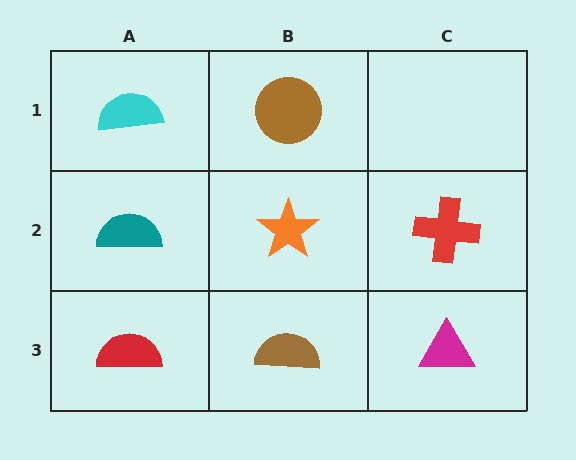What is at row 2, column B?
An orange star.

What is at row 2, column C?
A red cross.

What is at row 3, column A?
A red semicircle.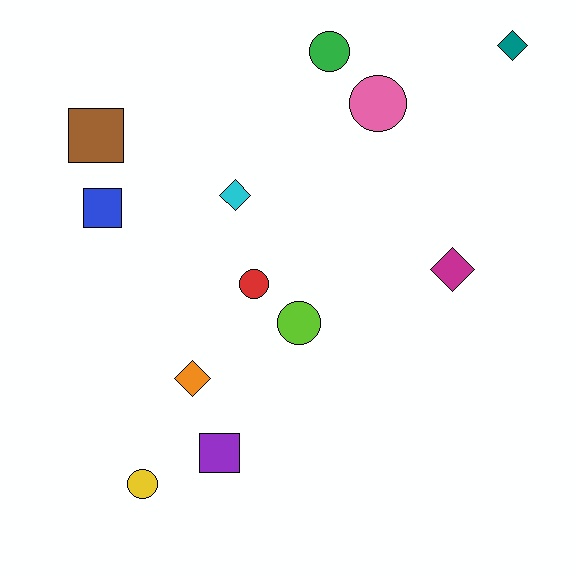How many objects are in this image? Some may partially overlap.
There are 12 objects.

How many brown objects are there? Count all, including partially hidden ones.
There is 1 brown object.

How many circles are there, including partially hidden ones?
There are 5 circles.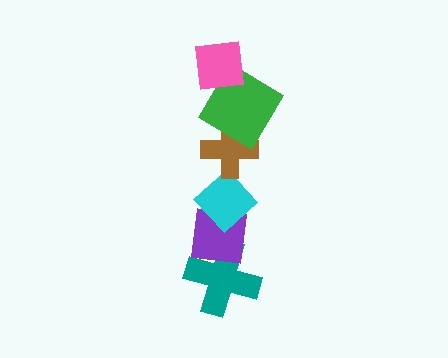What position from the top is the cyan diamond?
The cyan diamond is 4th from the top.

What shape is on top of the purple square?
The cyan diamond is on top of the purple square.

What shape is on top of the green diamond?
The pink square is on top of the green diamond.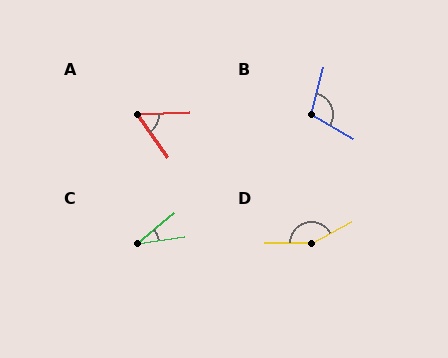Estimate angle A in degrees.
Approximately 57 degrees.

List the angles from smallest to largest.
C (31°), A (57°), B (105°), D (150°).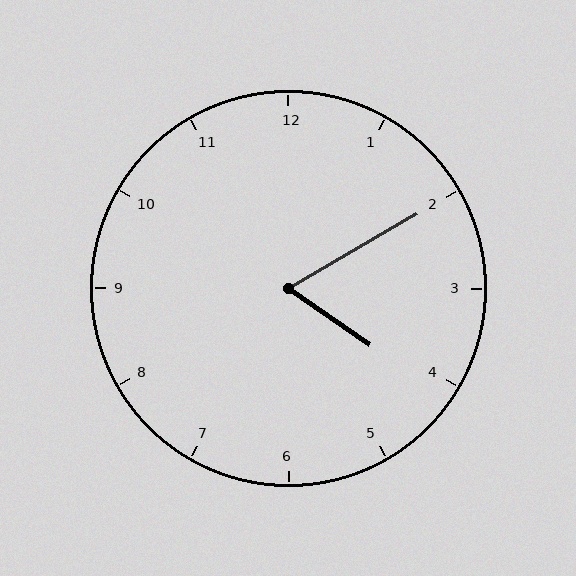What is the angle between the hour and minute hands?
Approximately 65 degrees.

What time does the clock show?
4:10.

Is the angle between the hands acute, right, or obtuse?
It is acute.